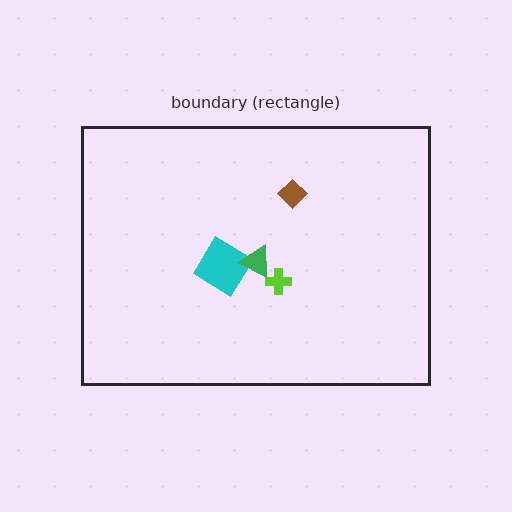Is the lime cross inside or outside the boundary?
Inside.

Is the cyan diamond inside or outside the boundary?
Inside.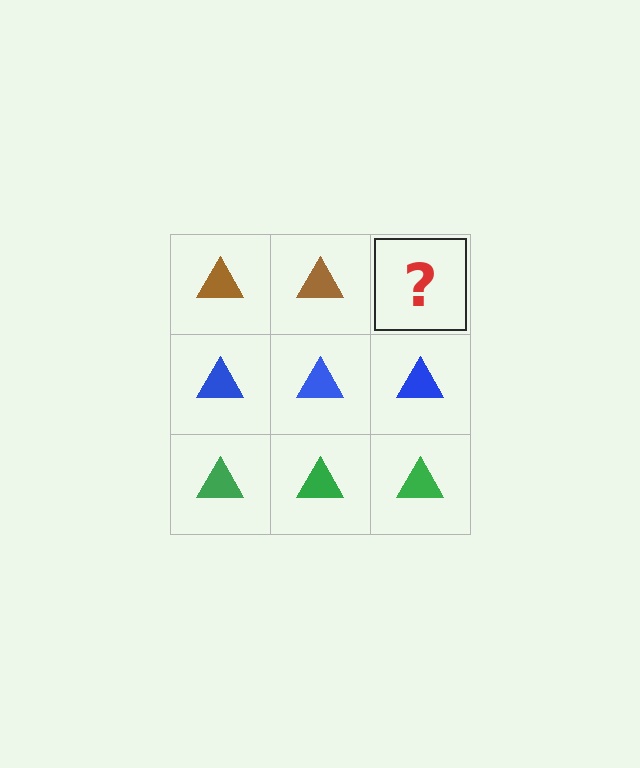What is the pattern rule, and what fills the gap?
The rule is that each row has a consistent color. The gap should be filled with a brown triangle.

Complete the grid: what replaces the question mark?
The question mark should be replaced with a brown triangle.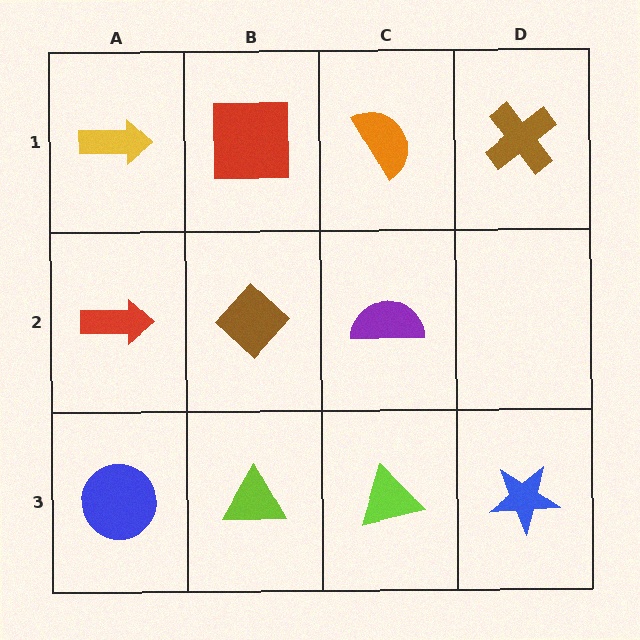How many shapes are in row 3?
4 shapes.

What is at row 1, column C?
An orange semicircle.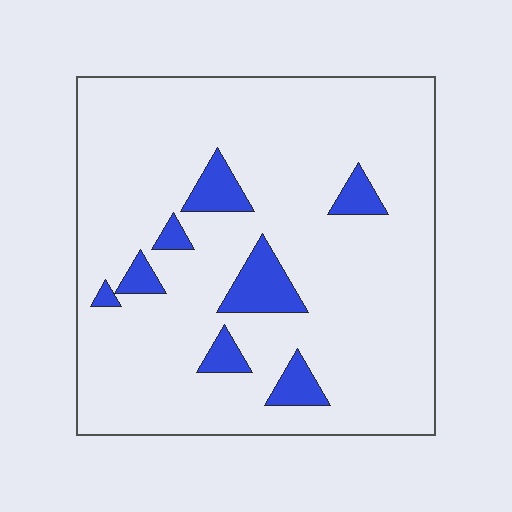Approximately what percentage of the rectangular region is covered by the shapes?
Approximately 10%.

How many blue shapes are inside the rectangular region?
8.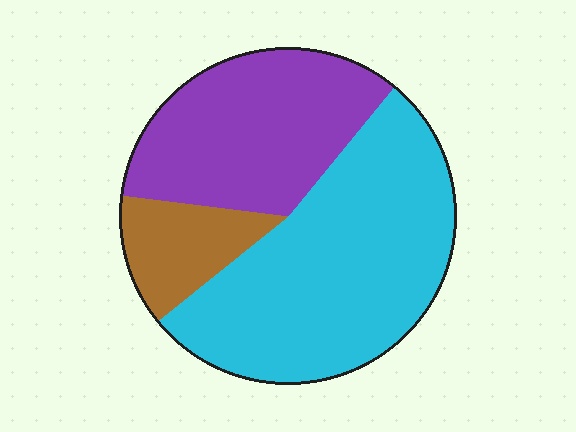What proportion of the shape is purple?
Purple covers 34% of the shape.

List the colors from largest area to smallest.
From largest to smallest: cyan, purple, brown.